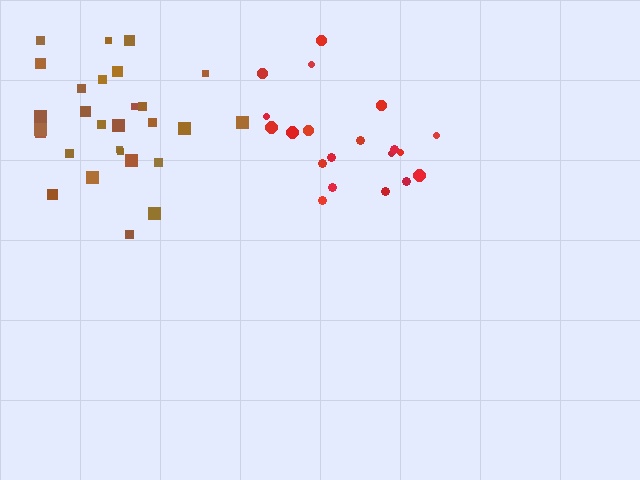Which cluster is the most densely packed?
Brown.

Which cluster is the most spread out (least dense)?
Red.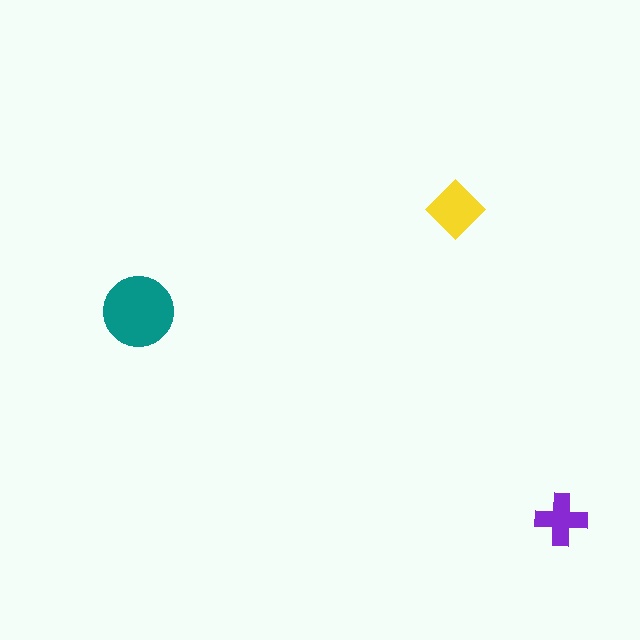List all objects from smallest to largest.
The purple cross, the yellow diamond, the teal circle.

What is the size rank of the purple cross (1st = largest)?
3rd.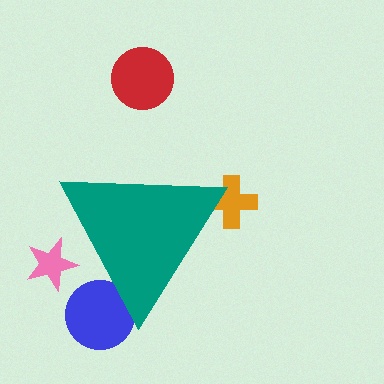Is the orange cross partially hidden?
Yes, the orange cross is partially hidden behind the teal triangle.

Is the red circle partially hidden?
No, the red circle is fully visible.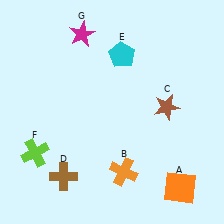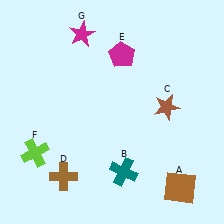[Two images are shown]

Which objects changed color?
A changed from orange to brown. B changed from orange to teal. E changed from cyan to magenta.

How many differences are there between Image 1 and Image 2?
There are 3 differences between the two images.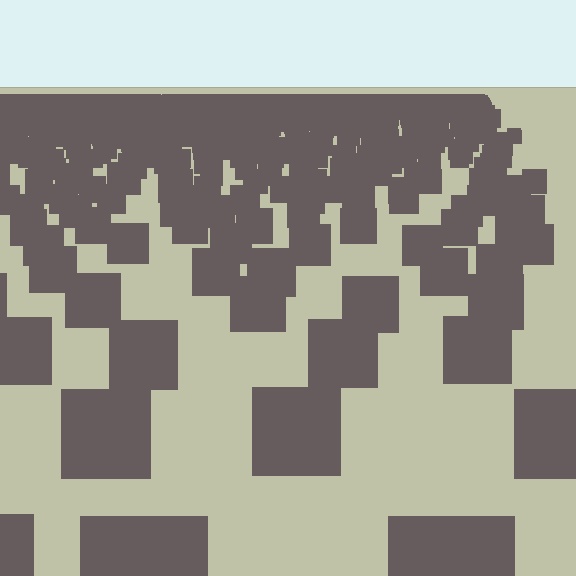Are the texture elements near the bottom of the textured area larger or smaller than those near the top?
Larger. Near the bottom, elements are closer to the viewer and appear at a bigger on-screen size.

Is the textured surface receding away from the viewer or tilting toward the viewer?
The surface is receding away from the viewer. Texture elements get smaller and denser toward the top.